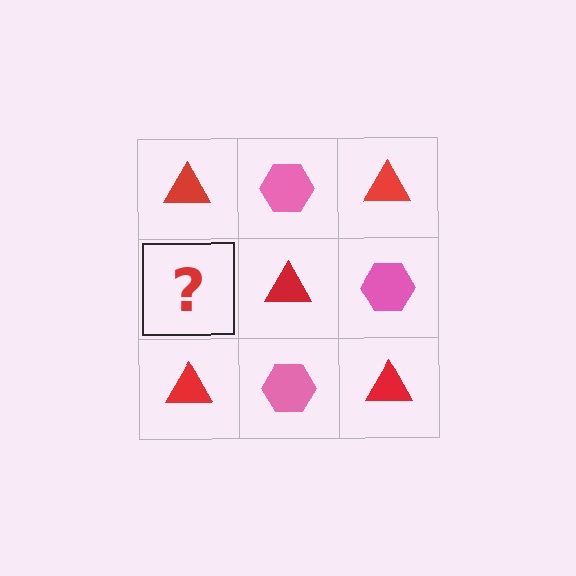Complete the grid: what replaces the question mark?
The question mark should be replaced with a pink hexagon.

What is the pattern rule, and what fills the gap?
The rule is that it alternates red triangle and pink hexagon in a checkerboard pattern. The gap should be filled with a pink hexagon.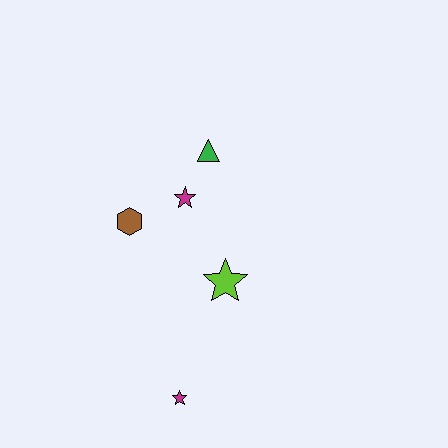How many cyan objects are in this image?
There are no cyan objects.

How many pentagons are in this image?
There are no pentagons.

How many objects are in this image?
There are 5 objects.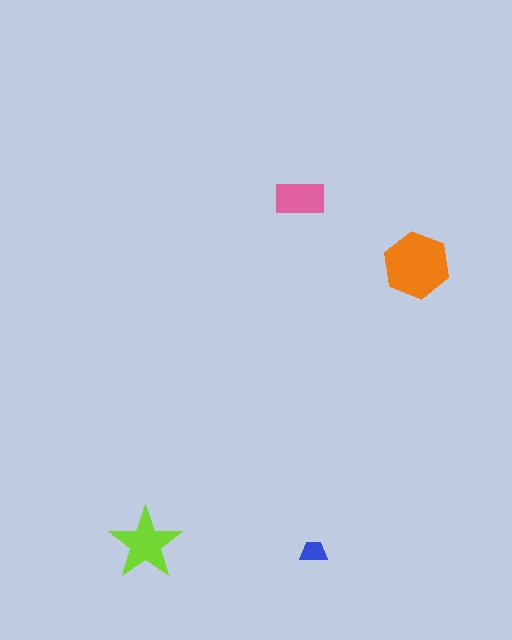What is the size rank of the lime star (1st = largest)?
2nd.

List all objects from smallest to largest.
The blue trapezoid, the pink rectangle, the lime star, the orange hexagon.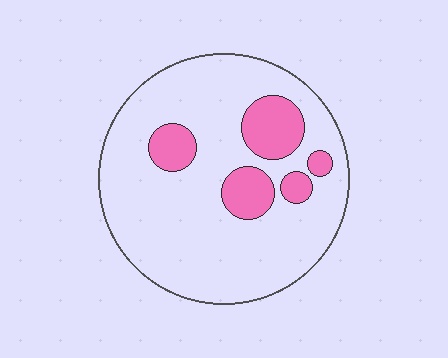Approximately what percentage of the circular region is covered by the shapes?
Approximately 20%.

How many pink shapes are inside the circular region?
5.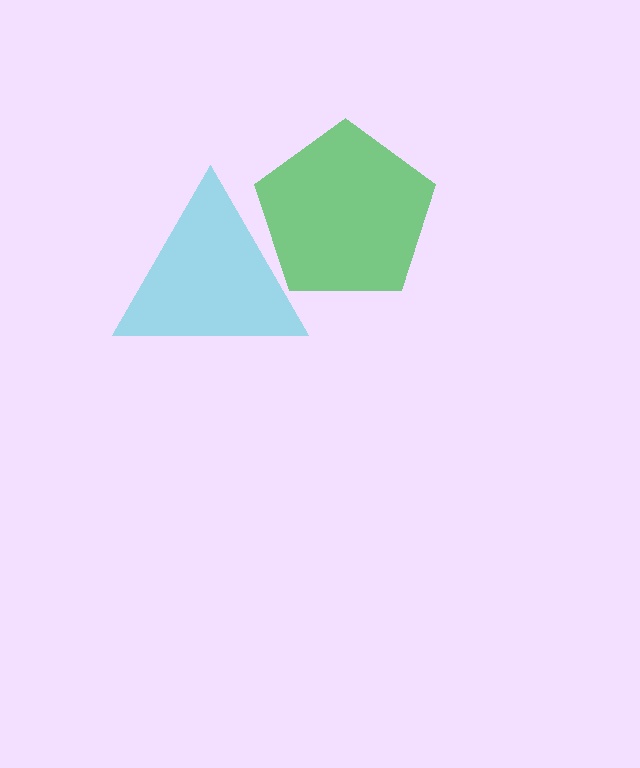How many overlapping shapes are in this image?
There are 2 overlapping shapes in the image.